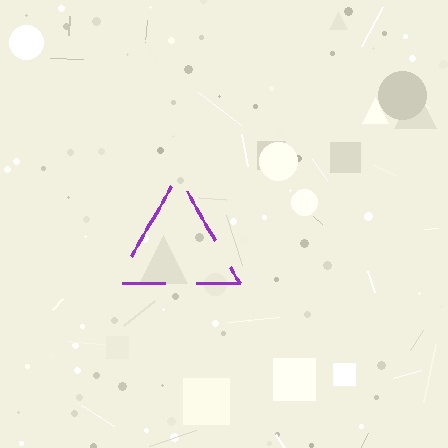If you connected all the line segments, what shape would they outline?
They would outline a triangle.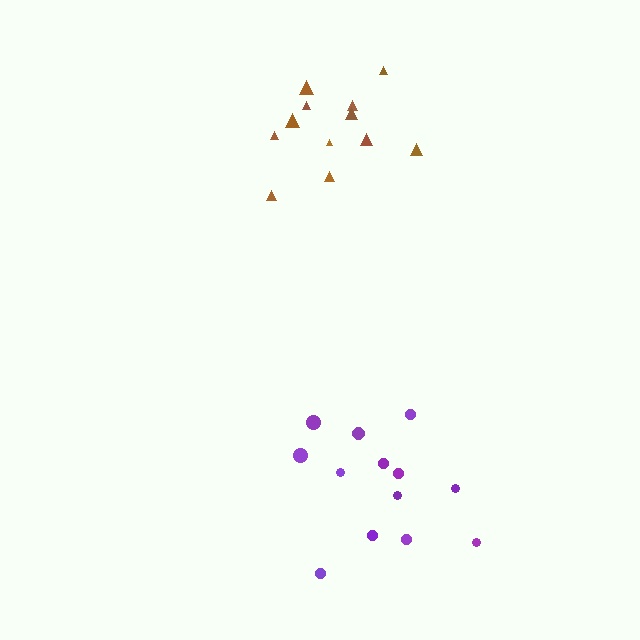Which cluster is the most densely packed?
Brown.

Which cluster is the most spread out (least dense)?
Purple.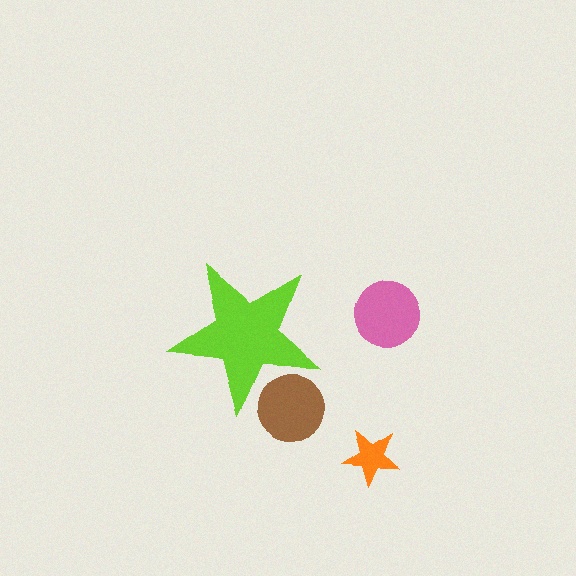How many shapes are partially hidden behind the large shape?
1 shape is partially hidden.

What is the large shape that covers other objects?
A lime star.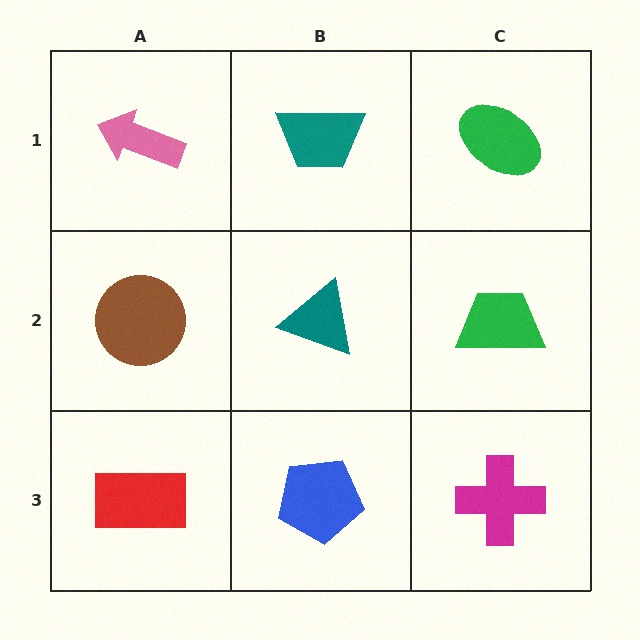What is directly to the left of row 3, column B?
A red rectangle.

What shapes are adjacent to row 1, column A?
A brown circle (row 2, column A), a teal trapezoid (row 1, column B).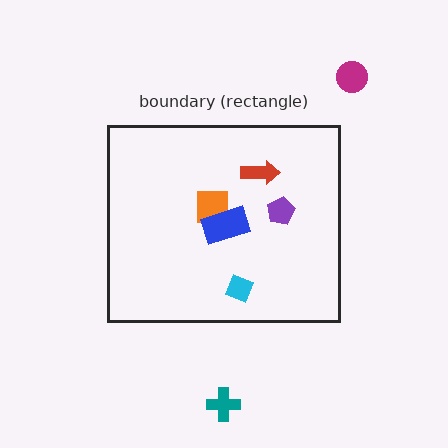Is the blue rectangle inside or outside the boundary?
Inside.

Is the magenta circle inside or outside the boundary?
Outside.